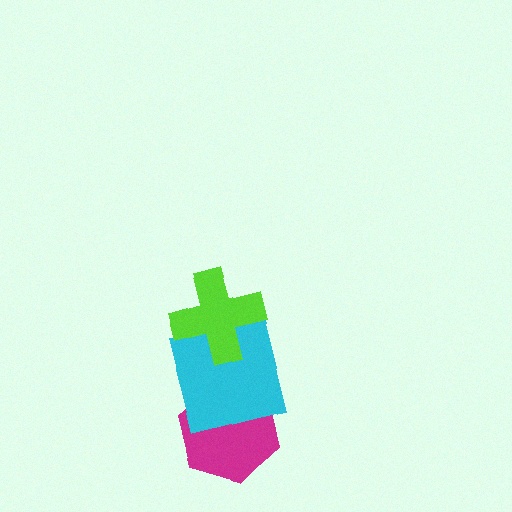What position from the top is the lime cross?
The lime cross is 1st from the top.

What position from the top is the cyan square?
The cyan square is 2nd from the top.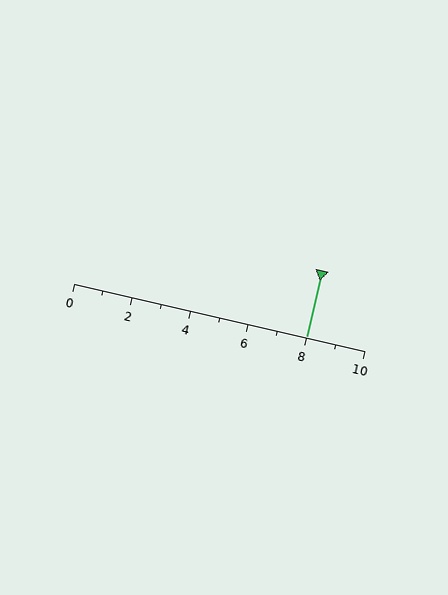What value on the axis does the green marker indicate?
The marker indicates approximately 8.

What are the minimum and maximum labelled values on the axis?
The axis runs from 0 to 10.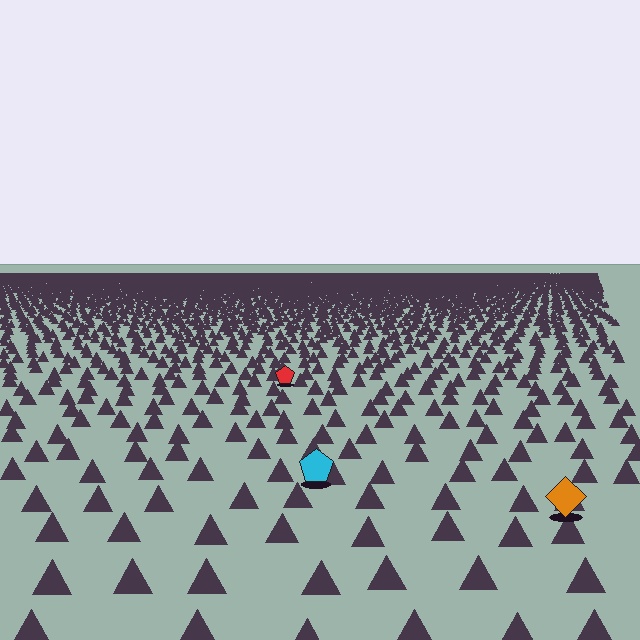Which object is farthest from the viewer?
The red pentagon is farthest from the viewer. It appears smaller and the ground texture around it is denser.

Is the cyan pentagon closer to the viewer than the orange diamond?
No. The orange diamond is closer — you can tell from the texture gradient: the ground texture is coarser near it.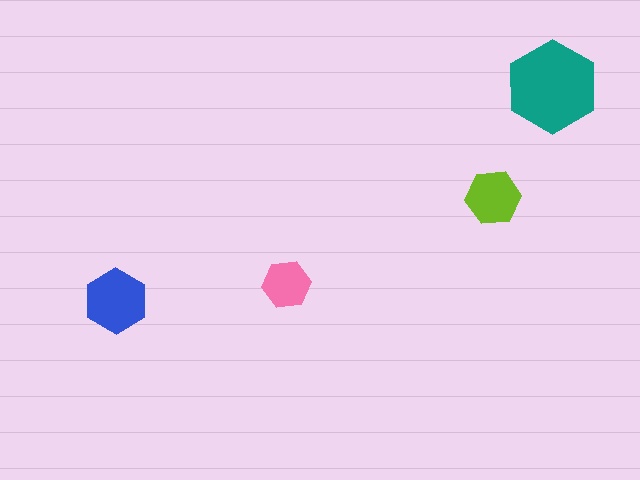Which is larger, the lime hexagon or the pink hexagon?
The lime one.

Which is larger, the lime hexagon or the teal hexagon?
The teal one.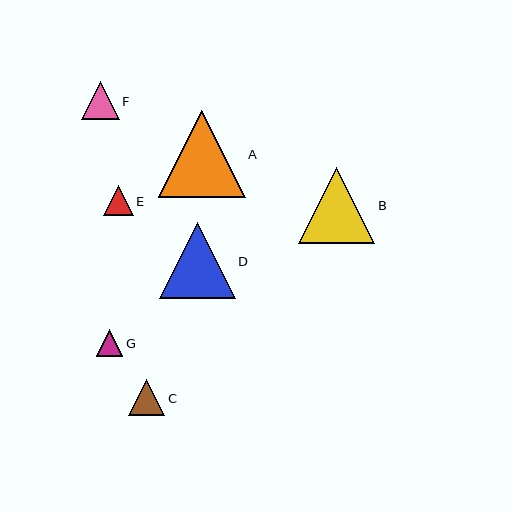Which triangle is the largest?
Triangle A is the largest with a size of approximately 86 pixels.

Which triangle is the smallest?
Triangle G is the smallest with a size of approximately 26 pixels.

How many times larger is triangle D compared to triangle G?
Triangle D is approximately 2.9 times the size of triangle G.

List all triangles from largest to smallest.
From largest to smallest: A, B, D, F, C, E, G.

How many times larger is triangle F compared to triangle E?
Triangle F is approximately 1.3 times the size of triangle E.